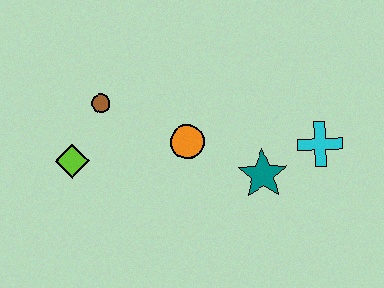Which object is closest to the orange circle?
The teal star is closest to the orange circle.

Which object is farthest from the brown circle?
The cyan cross is farthest from the brown circle.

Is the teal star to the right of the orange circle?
Yes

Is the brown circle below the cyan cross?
No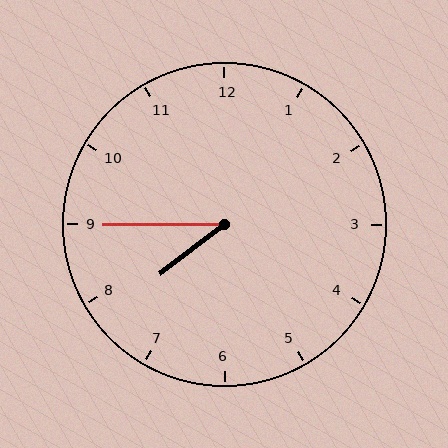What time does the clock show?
7:45.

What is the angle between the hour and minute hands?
Approximately 38 degrees.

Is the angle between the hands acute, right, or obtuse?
It is acute.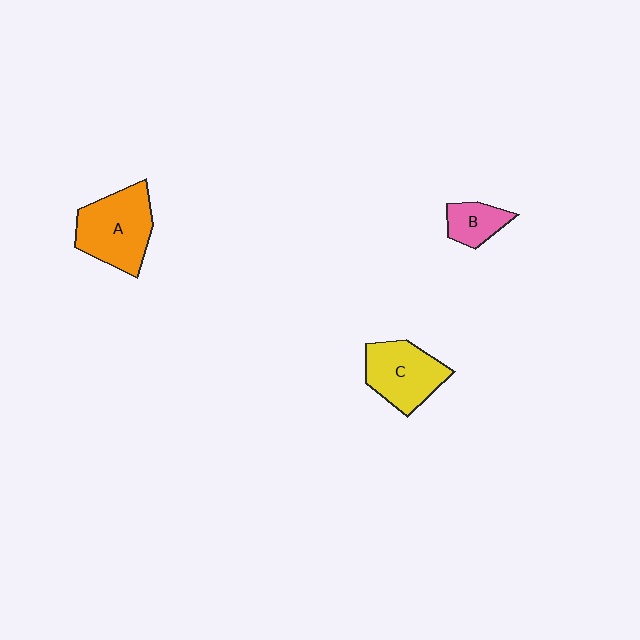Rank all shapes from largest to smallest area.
From largest to smallest: A (orange), C (yellow), B (pink).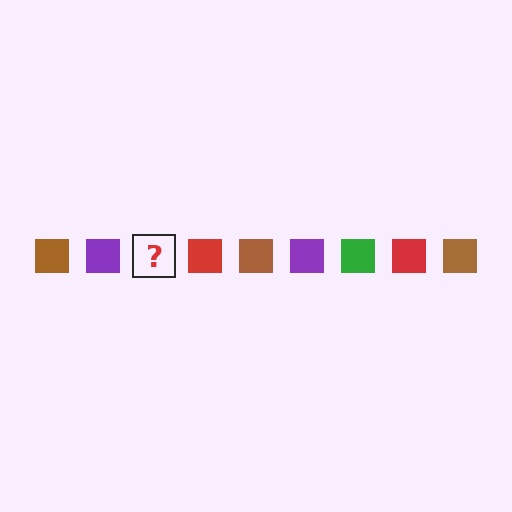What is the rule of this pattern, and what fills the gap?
The rule is that the pattern cycles through brown, purple, green, red squares. The gap should be filled with a green square.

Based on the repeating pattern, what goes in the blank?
The blank should be a green square.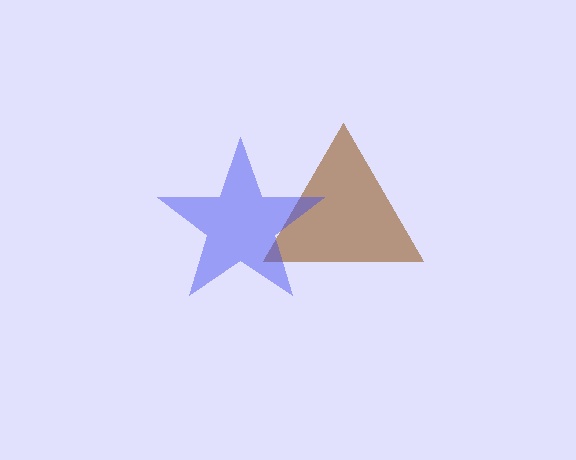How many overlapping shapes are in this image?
There are 2 overlapping shapes in the image.